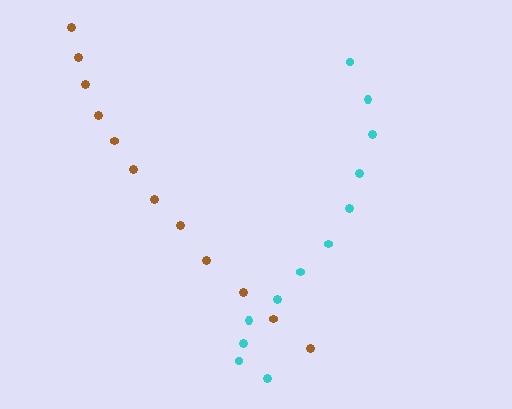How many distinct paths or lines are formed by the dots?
There are 2 distinct paths.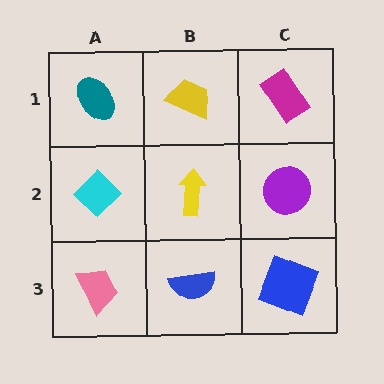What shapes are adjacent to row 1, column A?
A cyan diamond (row 2, column A), a yellow trapezoid (row 1, column B).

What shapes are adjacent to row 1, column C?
A purple circle (row 2, column C), a yellow trapezoid (row 1, column B).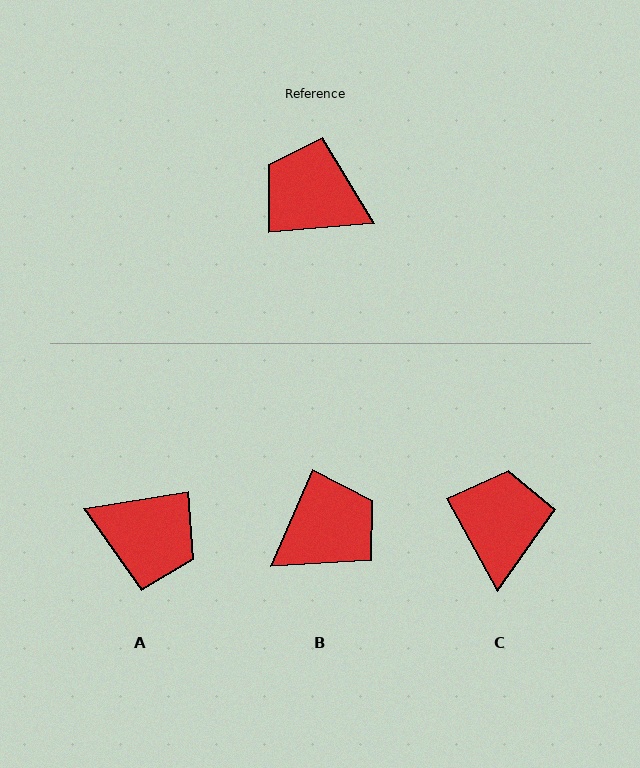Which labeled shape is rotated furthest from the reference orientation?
A, about 176 degrees away.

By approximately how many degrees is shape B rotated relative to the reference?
Approximately 118 degrees clockwise.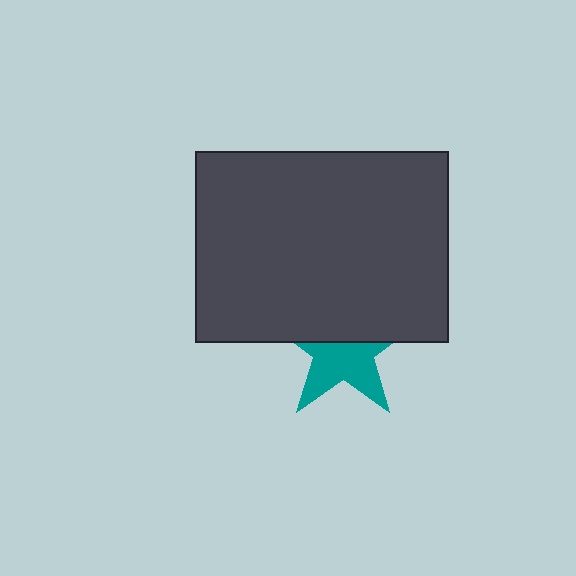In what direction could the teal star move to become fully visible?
The teal star could move down. That would shift it out from behind the dark gray rectangle entirely.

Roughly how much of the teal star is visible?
About half of it is visible (roughly 52%).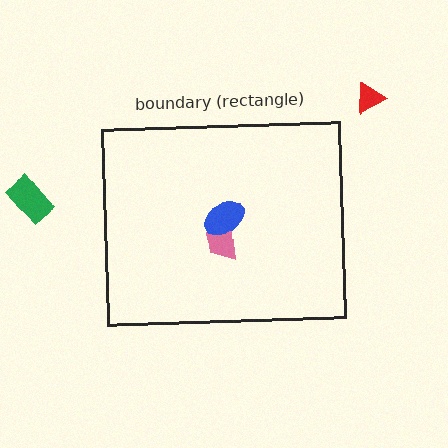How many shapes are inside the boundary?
2 inside, 2 outside.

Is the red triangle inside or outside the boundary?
Outside.